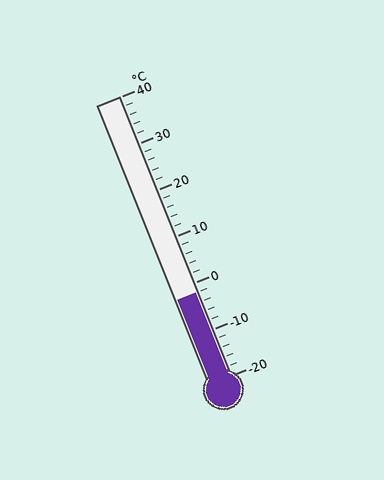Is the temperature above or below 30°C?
The temperature is below 30°C.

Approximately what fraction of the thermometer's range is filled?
The thermometer is filled to approximately 30% of its range.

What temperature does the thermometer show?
The thermometer shows approximately -2°C.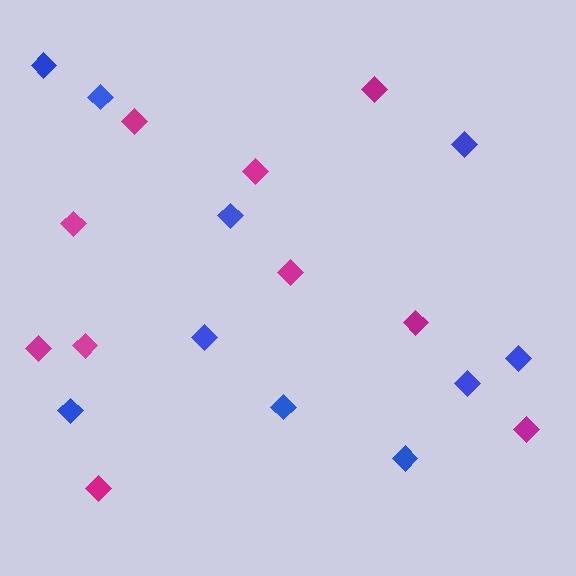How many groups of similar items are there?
There are 2 groups: one group of blue diamonds (10) and one group of magenta diamonds (10).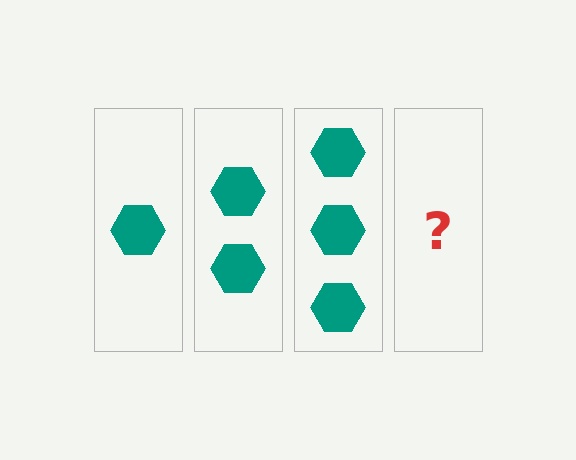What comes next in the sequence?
The next element should be 4 hexagons.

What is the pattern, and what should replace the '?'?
The pattern is that each step adds one more hexagon. The '?' should be 4 hexagons.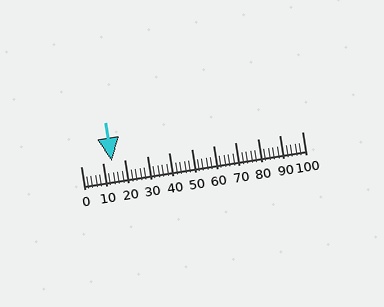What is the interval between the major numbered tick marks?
The major tick marks are spaced 10 units apart.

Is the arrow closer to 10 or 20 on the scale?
The arrow is closer to 10.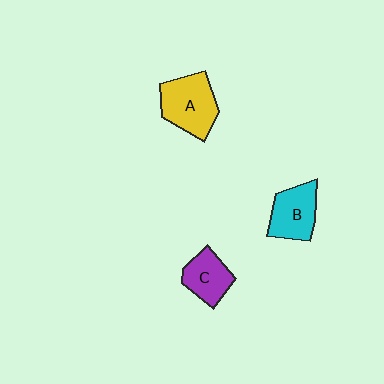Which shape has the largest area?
Shape A (yellow).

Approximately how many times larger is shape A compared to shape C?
Approximately 1.4 times.